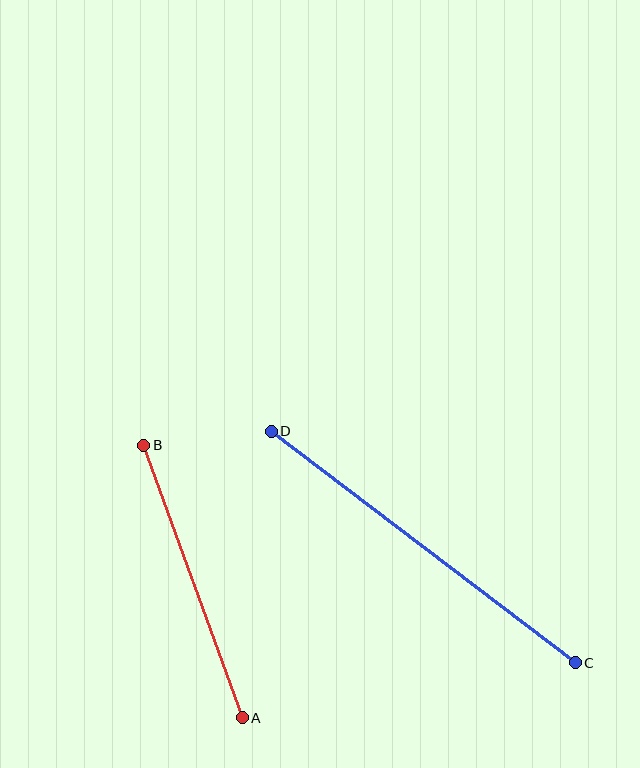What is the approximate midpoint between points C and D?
The midpoint is at approximately (423, 547) pixels.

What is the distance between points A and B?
The distance is approximately 290 pixels.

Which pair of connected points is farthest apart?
Points C and D are farthest apart.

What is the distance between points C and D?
The distance is approximately 382 pixels.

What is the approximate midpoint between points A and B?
The midpoint is at approximately (193, 582) pixels.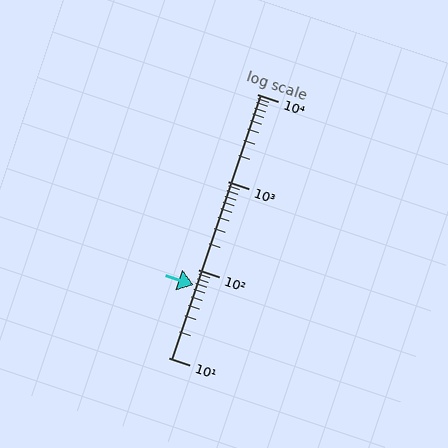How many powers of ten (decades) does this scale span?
The scale spans 3 decades, from 10 to 10000.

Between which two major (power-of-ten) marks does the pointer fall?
The pointer is between 10 and 100.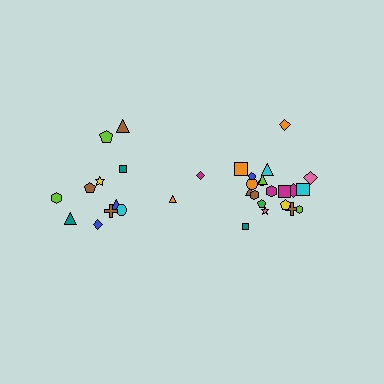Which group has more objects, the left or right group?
The right group.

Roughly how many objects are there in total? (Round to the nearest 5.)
Roughly 35 objects in total.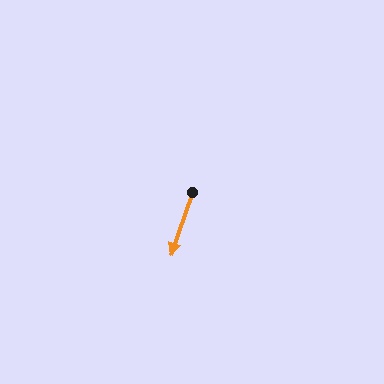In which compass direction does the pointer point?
South.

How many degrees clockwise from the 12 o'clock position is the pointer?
Approximately 199 degrees.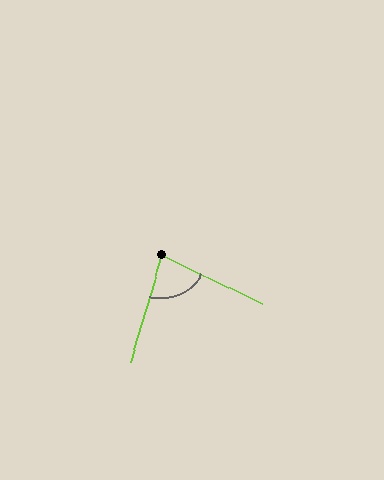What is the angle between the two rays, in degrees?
Approximately 80 degrees.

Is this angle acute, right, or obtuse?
It is acute.